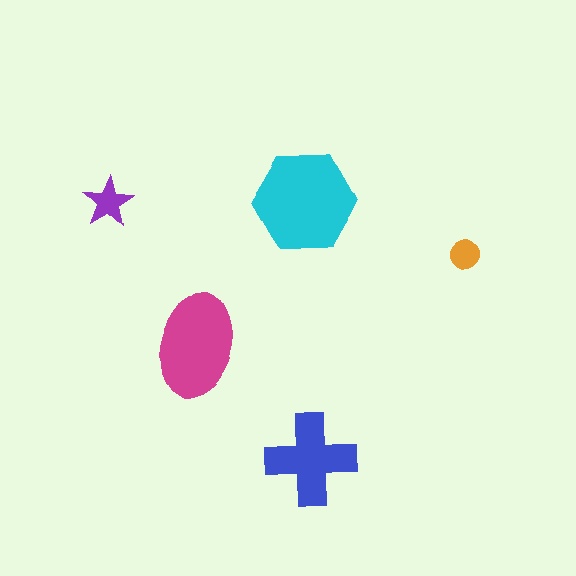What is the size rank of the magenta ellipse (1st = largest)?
2nd.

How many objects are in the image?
There are 5 objects in the image.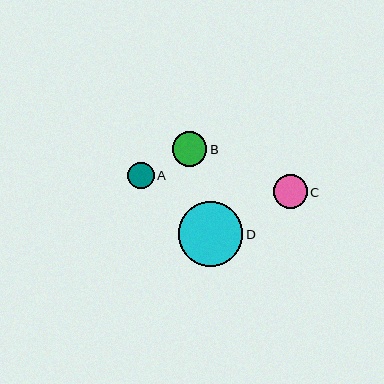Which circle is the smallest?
Circle A is the smallest with a size of approximately 26 pixels.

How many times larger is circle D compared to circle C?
Circle D is approximately 1.9 times the size of circle C.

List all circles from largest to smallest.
From largest to smallest: D, B, C, A.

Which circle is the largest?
Circle D is the largest with a size of approximately 64 pixels.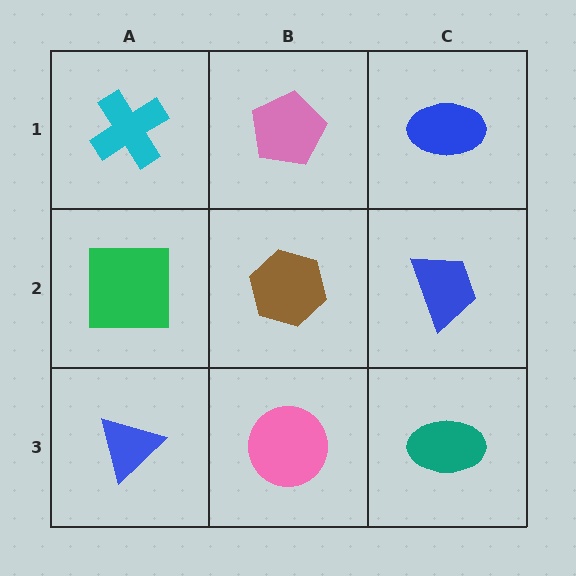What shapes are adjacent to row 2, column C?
A blue ellipse (row 1, column C), a teal ellipse (row 3, column C), a brown hexagon (row 2, column B).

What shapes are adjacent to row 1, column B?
A brown hexagon (row 2, column B), a cyan cross (row 1, column A), a blue ellipse (row 1, column C).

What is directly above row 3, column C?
A blue trapezoid.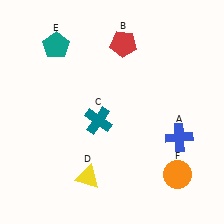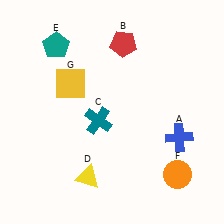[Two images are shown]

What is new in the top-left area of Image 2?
A yellow square (G) was added in the top-left area of Image 2.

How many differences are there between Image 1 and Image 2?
There is 1 difference between the two images.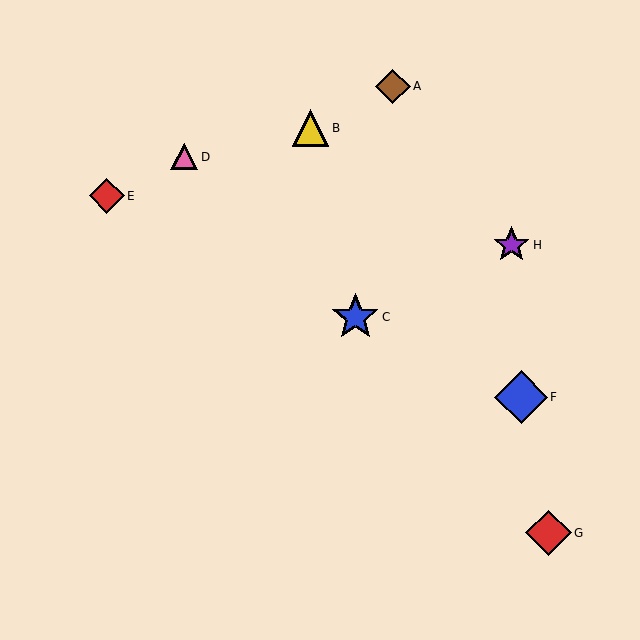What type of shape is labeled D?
Shape D is a pink triangle.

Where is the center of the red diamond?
The center of the red diamond is at (107, 196).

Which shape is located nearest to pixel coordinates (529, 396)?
The blue diamond (labeled F) at (521, 397) is nearest to that location.